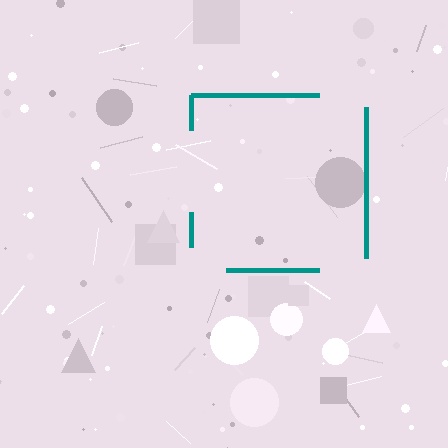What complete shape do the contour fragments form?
The contour fragments form a square.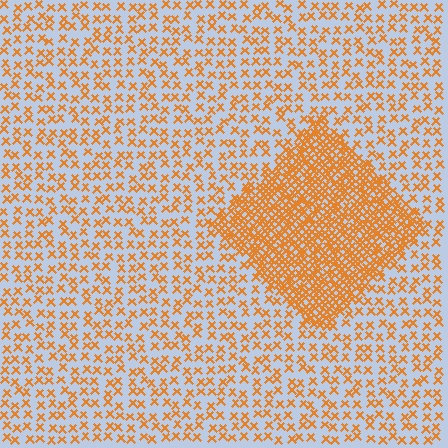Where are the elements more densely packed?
The elements are more densely packed inside the diamond boundary.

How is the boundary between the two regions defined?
The boundary is defined by a change in element density (approximately 2.9x ratio). All elements are the same color, size, and shape.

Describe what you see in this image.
The image contains small orange elements arranged at two different densities. A diamond-shaped region is visible where the elements are more densely packed than the surrounding area.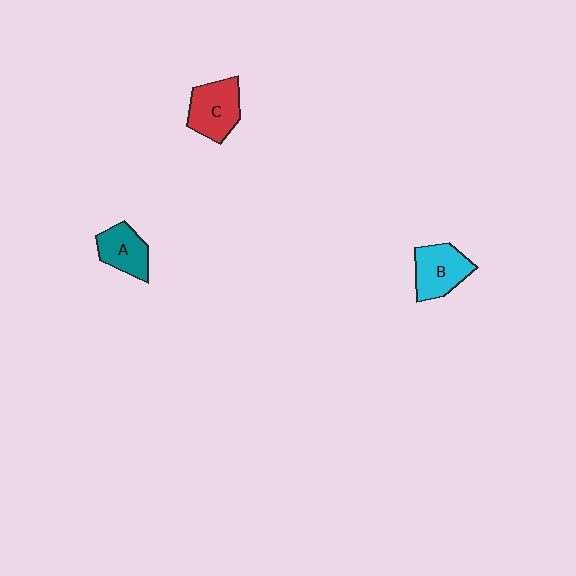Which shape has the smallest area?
Shape A (teal).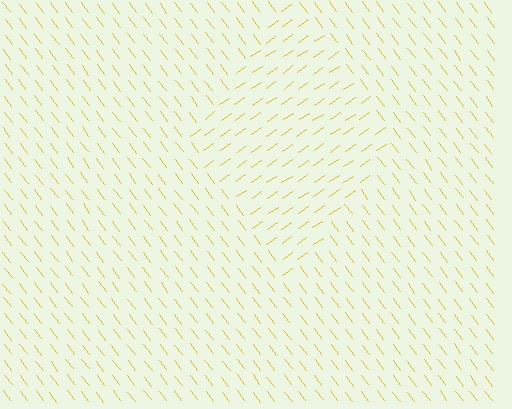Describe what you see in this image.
The image is filled with small yellow line segments. A diamond region in the image has lines oriented differently from the surrounding lines, creating a visible texture boundary.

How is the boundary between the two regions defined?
The boundary is defined purely by a change in line orientation (approximately 88 degrees difference). All lines are the same color and thickness.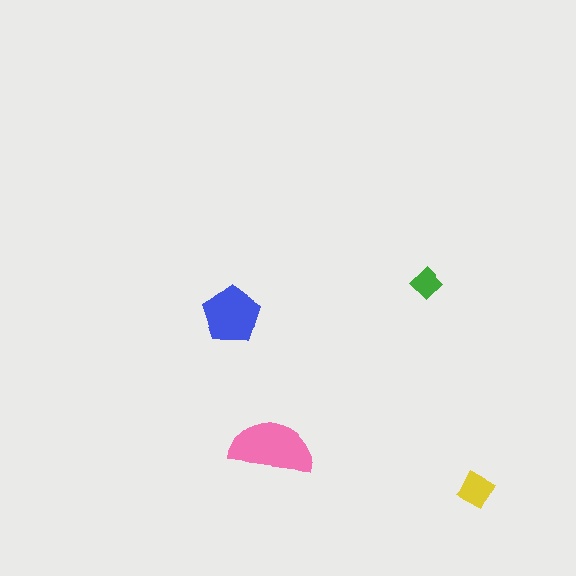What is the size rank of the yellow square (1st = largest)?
3rd.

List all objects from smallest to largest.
The green diamond, the yellow square, the blue pentagon, the pink semicircle.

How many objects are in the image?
There are 4 objects in the image.